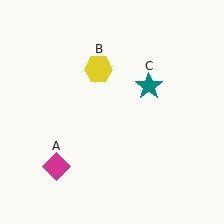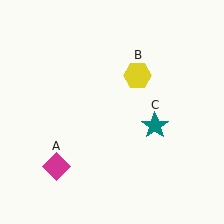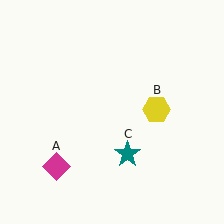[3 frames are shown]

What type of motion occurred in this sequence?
The yellow hexagon (object B), teal star (object C) rotated clockwise around the center of the scene.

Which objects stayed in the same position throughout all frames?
Magenta diamond (object A) remained stationary.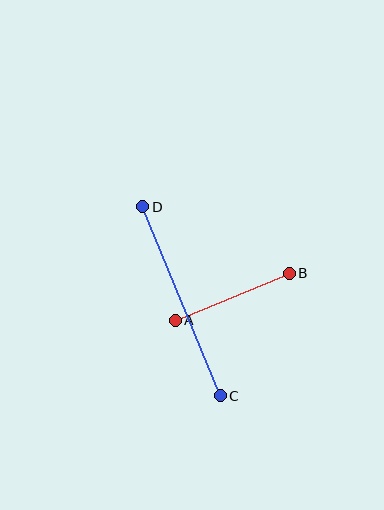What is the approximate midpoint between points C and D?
The midpoint is at approximately (181, 301) pixels.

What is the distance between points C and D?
The distance is approximately 204 pixels.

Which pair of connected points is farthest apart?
Points C and D are farthest apart.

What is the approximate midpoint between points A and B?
The midpoint is at approximately (232, 297) pixels.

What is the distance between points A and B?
The distance is approximately 123 pixels.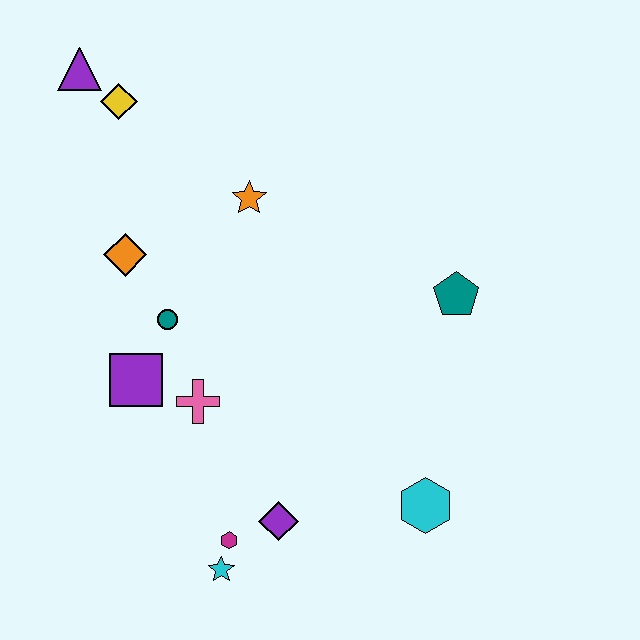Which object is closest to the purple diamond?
The magenta hexagon is closest to the purple diamond.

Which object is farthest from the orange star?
The cyan star is farthest from the orange star.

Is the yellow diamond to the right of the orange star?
No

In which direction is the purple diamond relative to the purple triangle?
The purple diamond is below the purple triangle.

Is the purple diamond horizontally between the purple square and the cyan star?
No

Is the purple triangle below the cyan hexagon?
No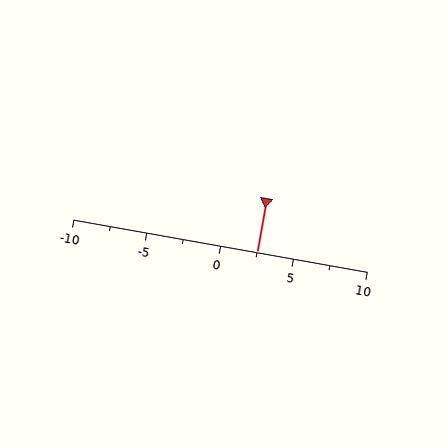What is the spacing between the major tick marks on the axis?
The major ticks are spaced 5 apart.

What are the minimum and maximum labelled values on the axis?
The axis runs from -10 to 10.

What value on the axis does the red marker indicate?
The marker indicates approximately 2.5.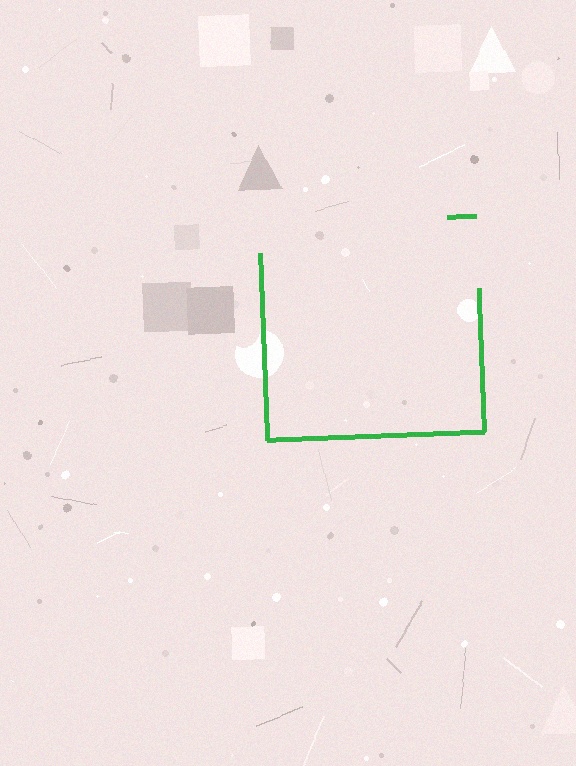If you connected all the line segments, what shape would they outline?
They would outline a square.